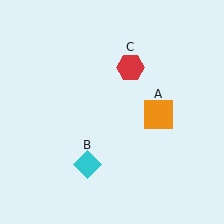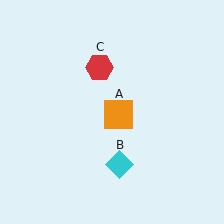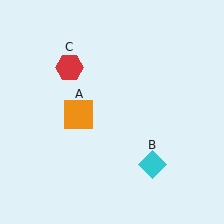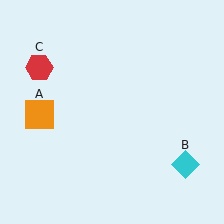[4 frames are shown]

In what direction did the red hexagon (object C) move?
The red hexagon (object C) moved left.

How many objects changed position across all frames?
3 objects changed position: orange square (object A), cyan diamond (object B), red hexagon (object C).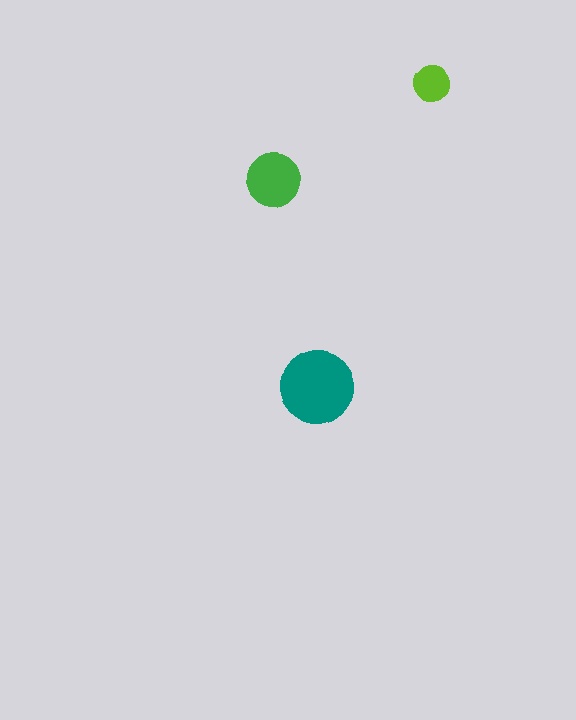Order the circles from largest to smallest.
the teal one, the green one, the lime one.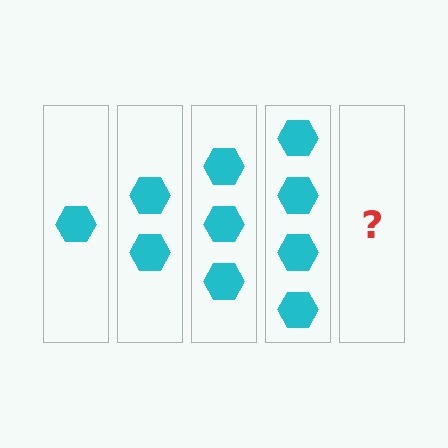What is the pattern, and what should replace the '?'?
The pattern is that each step adds one more hexagon. The '?' should be 5 hexagons.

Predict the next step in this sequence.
The next step is 5 hexagons.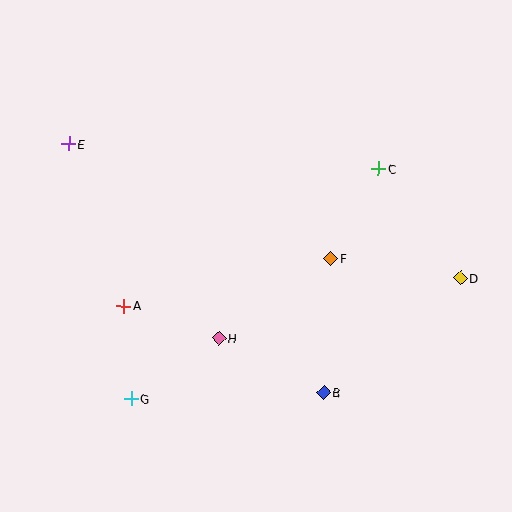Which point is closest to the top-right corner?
Point C is closest to the top-right corner.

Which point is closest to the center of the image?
Point F at (331, 258) is closest to the center.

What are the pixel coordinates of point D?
Point D is at (461, 278).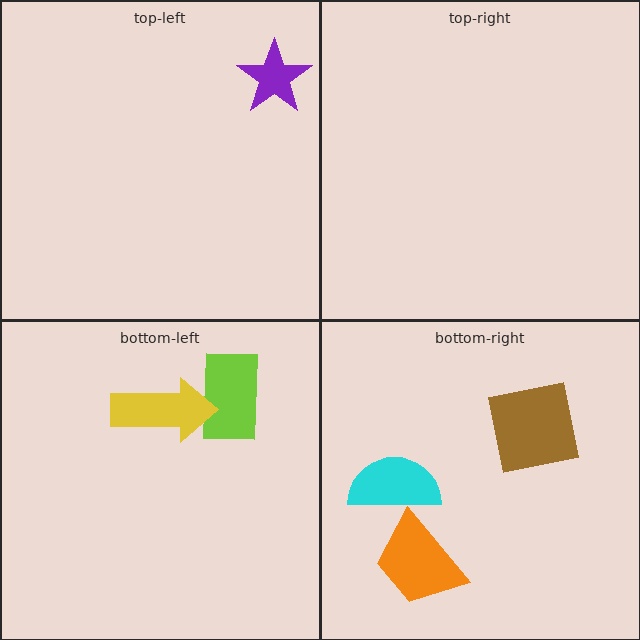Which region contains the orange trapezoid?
The bottom-right region.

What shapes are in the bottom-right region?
The brown square, the cyan semicircle, the orange trapezoid.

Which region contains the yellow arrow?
The bottom-left region.